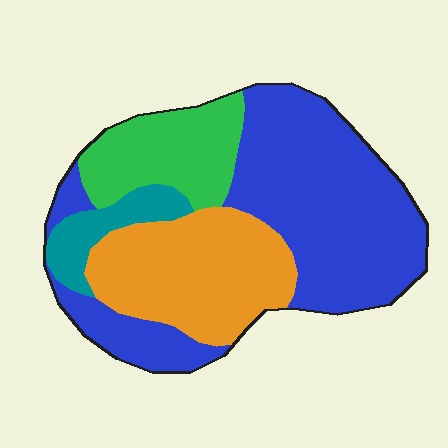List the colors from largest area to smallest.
From largest to smallest: blue, orange, green, teal.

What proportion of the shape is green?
Green takes up about one sixth (1/6) of the shape.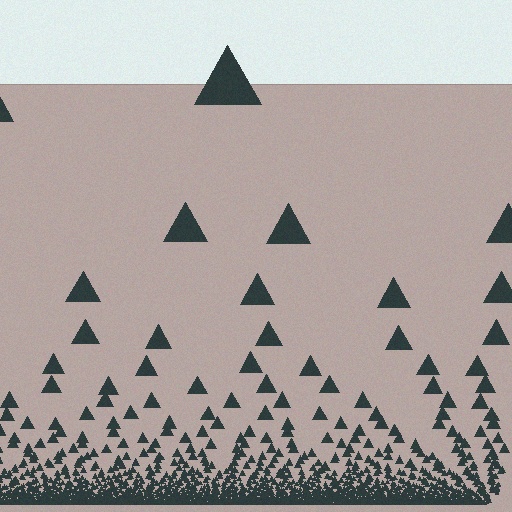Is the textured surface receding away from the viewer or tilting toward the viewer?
The surface appears to tilt toward the viewer. Texture elements get larger and sparser toward the top.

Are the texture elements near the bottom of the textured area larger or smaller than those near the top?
Smaller. The gradient is inverted — elements near the bottom are smaller and denser.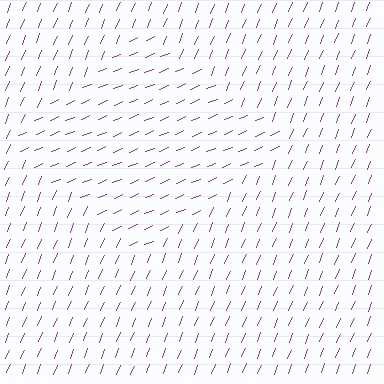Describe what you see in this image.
The image is filled with small purple line segments. A diamond region in the image has lines oriented differently from the surrounding lines, creating a visible texture boundary.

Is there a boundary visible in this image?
Yes, there is a texture boundary formed by a change in line orientation.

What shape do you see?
I see a diamond.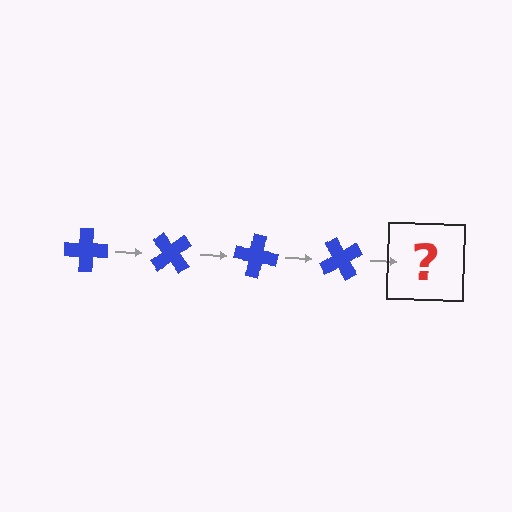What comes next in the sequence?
The next element should be a blue cross rotated 200 degrees.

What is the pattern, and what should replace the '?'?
The pattern is that the cross rotates 50 degrees each step. The '?' should be a blue cross rotated 200 degrees.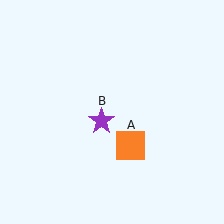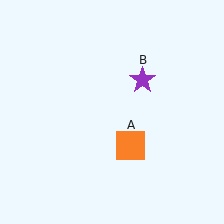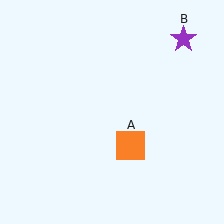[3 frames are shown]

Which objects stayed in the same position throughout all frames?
Orange square (object A) remained stationary.